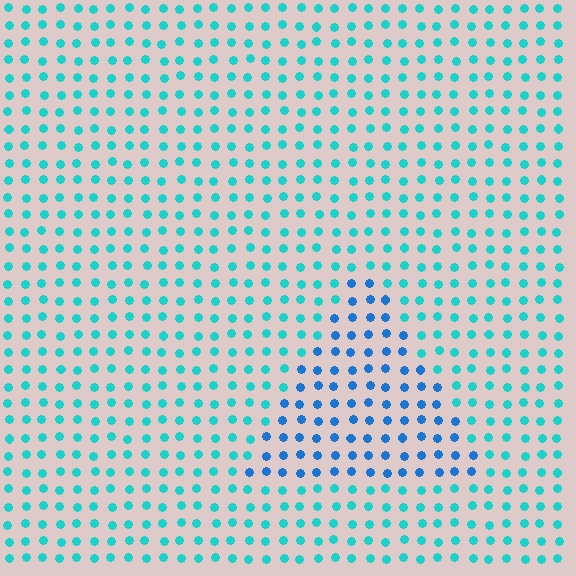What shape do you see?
I see a triangle.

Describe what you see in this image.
The image is filled with small cyan elements in a uniform arrangement. A triangle-shaped region is visible where the elements are tinted to a slightly different hue, forming a subtle color boundary.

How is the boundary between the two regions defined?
The boundary is defined purely by a slight shift in hue (about 33 degrees). Spacing, size, and orientation are identical on both sides.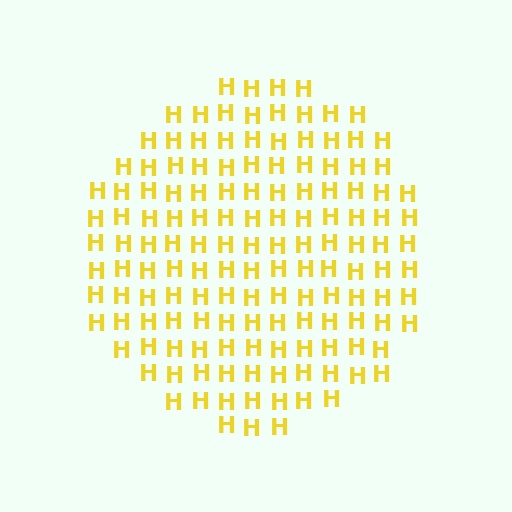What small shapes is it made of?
It is made of small letter H's.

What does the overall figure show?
The overall figure shows a circle.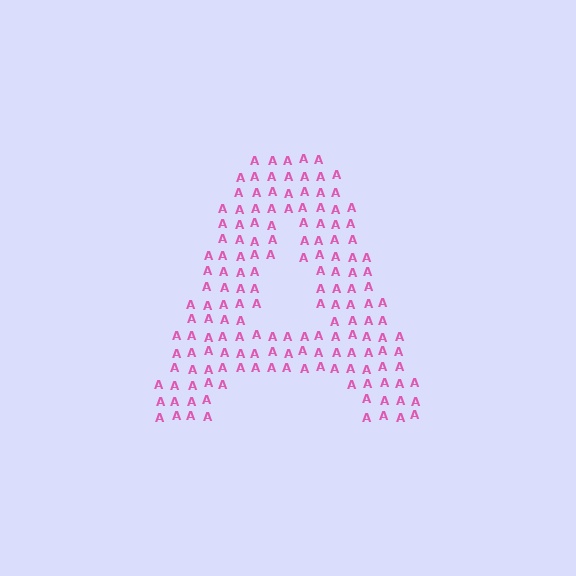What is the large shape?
The large shape is the letter A.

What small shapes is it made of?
It is made of small letter A's.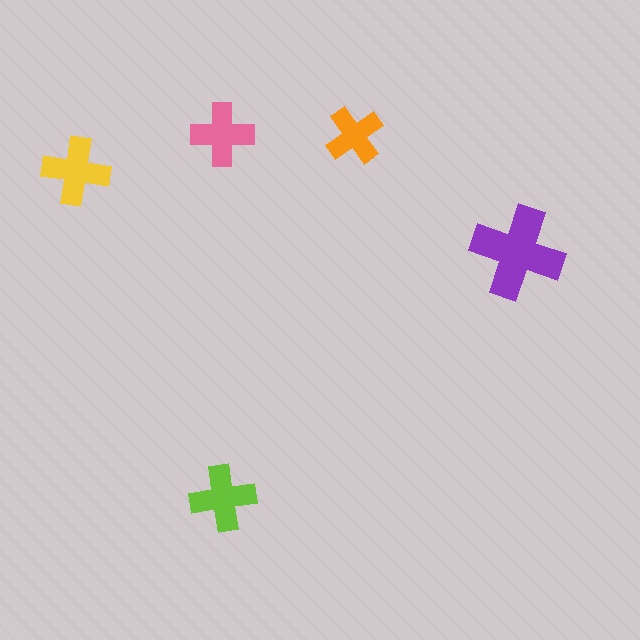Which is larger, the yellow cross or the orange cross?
The yellow one.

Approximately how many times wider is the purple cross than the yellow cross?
About 1.5 times wider.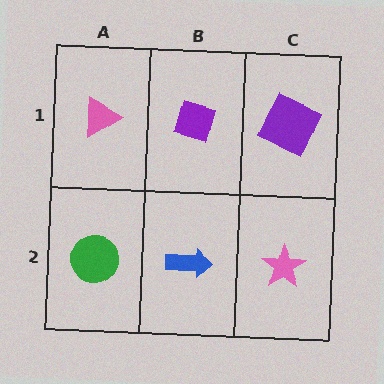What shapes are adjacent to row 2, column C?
A purple square (row 1, column C), a blue arrow (row 2, column B).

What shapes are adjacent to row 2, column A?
A pink triangle (row 1, column A), a blue arrow (row 2, column B).